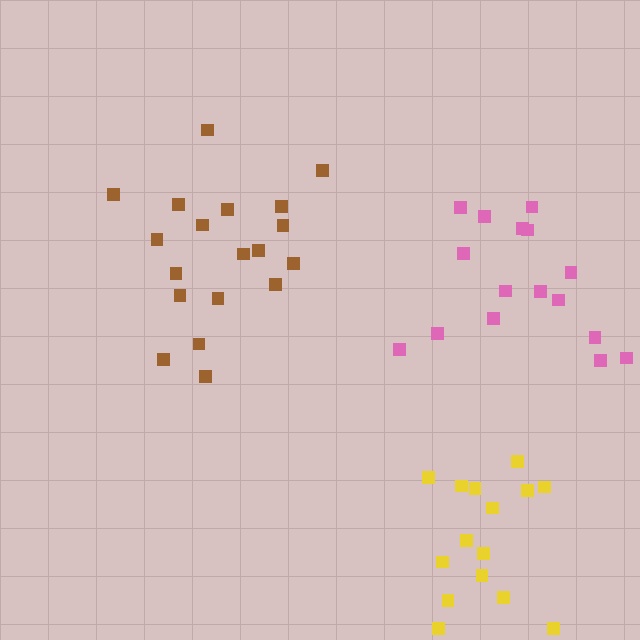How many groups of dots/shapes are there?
There are 3 groups.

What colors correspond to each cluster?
The clusters are colored: yellow, brown, pink.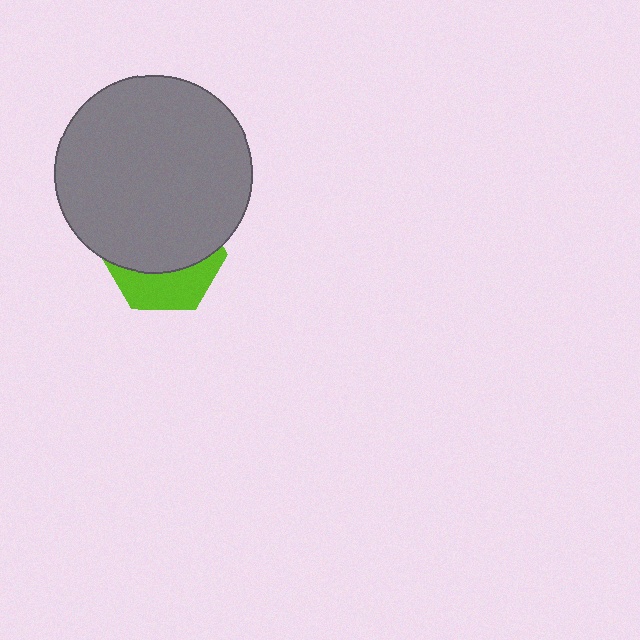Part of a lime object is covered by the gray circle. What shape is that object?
It is a hexagon.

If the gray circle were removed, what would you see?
You would see the complete lime hexagon.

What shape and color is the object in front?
The object in front is a gray circle.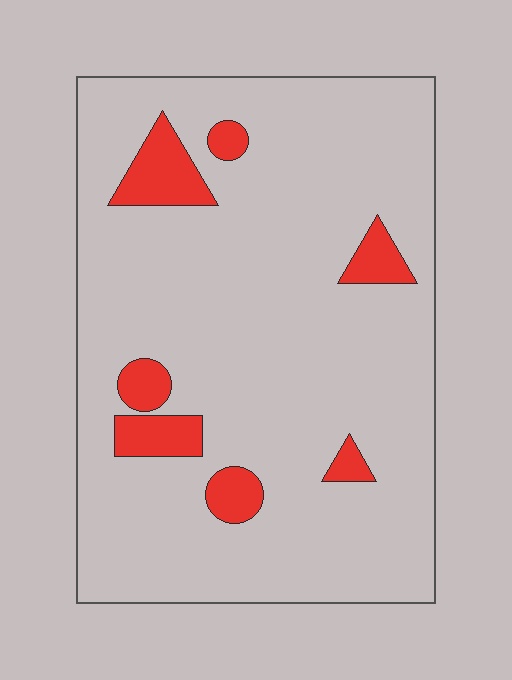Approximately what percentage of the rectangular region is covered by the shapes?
Approximately 10%.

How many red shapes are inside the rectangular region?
7.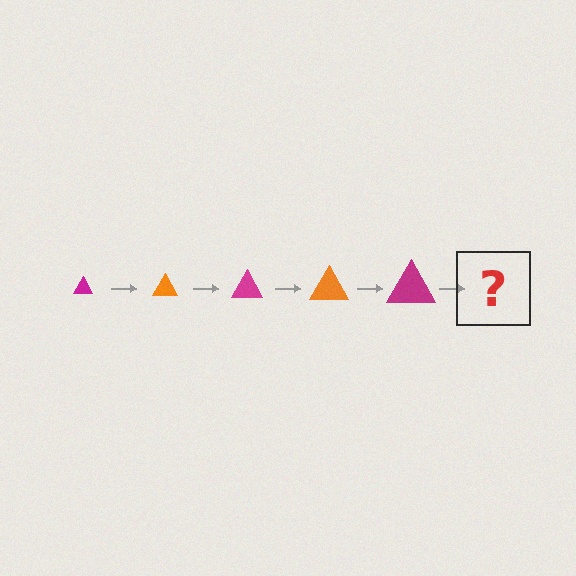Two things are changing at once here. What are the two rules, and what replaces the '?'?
The two rules are that the triangle grows larger each step and the color cycles through magenta and orange. The '?' should be an orange triangle, larger than the previous one.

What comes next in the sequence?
The next element should be an orange triangle, larger than the previous one.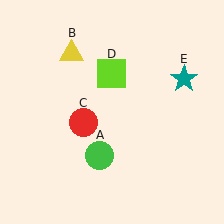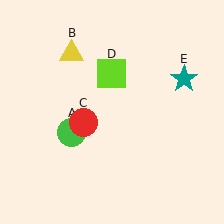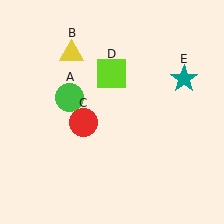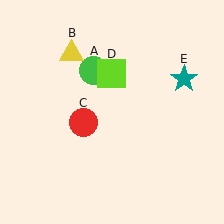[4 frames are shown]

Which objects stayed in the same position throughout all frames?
Yellow triangle (object B) and red circle (object C) and lime square (object D) and teal star (object E) remained stationary.